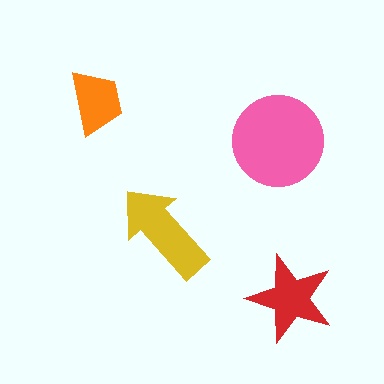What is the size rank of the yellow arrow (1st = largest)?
2nd.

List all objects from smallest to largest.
The orange trapezoid, the red star, the yellow arrow, the pink circle.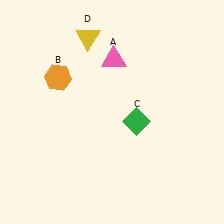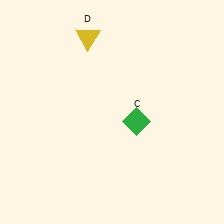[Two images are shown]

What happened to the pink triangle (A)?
The pink triangle (A) was removed in Image 2. It was in the top-right area of Image 1.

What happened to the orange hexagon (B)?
The orange hexagon (B) was removed in Image 2. It was in the top-left area of Image 1.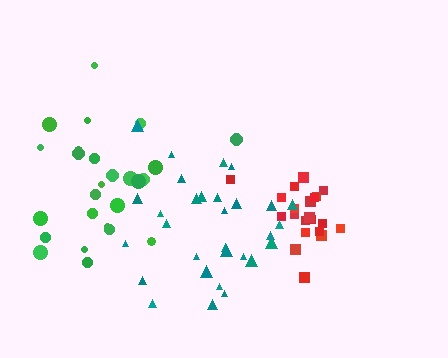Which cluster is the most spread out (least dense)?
Green.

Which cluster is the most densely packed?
Red.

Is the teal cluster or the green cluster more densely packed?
Teal.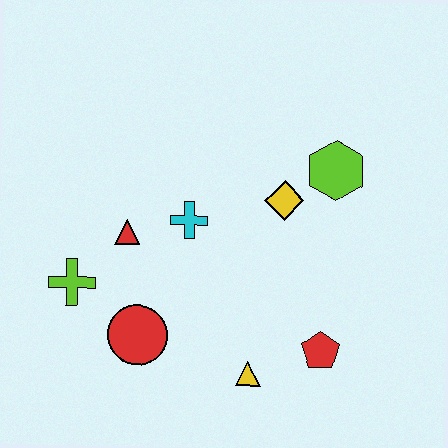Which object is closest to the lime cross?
The red triangle is closest to the lime cross.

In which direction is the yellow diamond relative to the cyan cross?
The yellow diamond is to the right of the cyan cross.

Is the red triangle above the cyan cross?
No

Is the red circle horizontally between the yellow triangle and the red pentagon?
No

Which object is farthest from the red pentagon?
The lime cross is farthest from the red pentagon.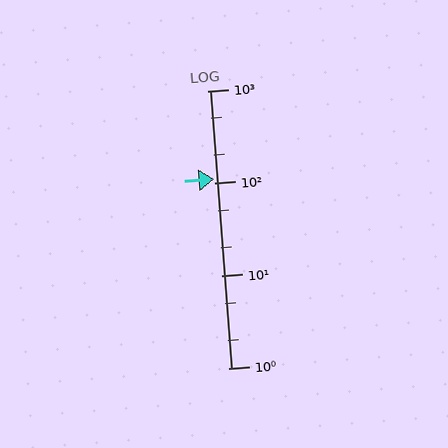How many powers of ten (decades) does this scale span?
The scale spans 3 decades, from 1 to 1000.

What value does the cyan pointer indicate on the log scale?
The pointer indicates approximately 110.